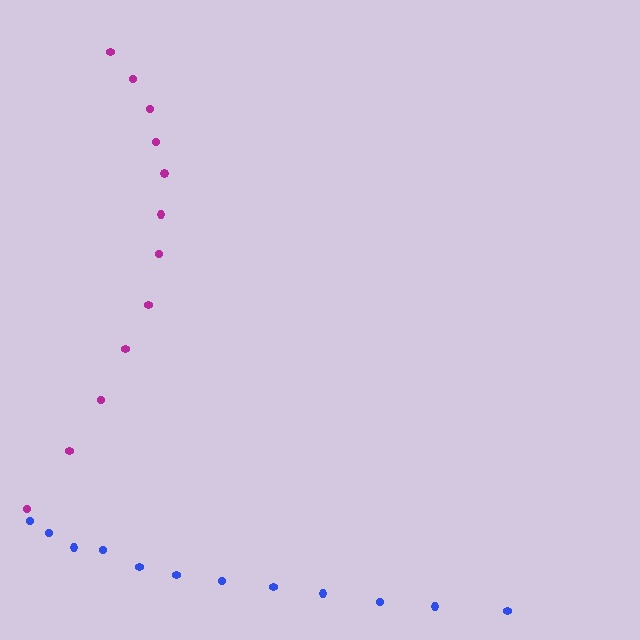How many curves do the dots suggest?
There are 2 distinct paths.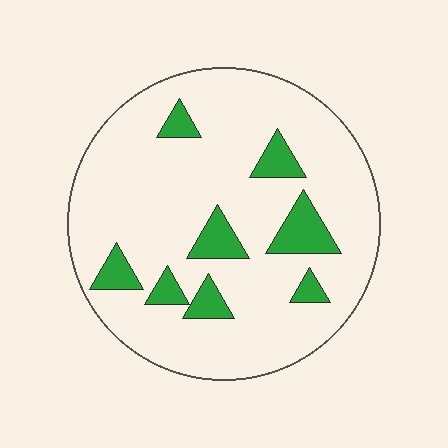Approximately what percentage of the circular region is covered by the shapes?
Approximately 15%.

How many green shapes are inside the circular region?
8.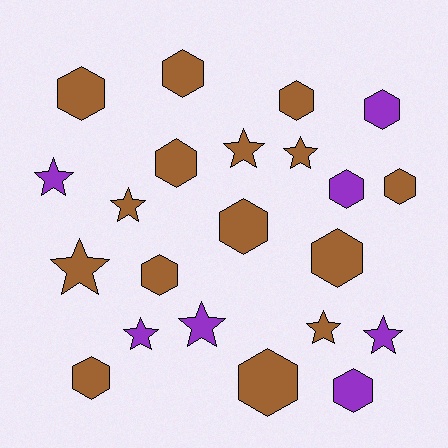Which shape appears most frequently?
Hexagon, with 13 objects.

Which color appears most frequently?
Brown, with 15 objects.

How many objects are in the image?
There are 22 objects.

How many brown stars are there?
There are 5 brown stars.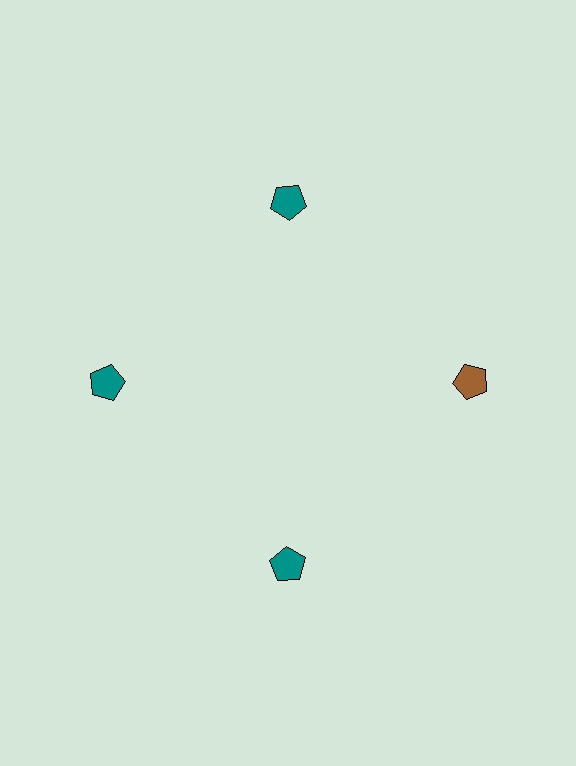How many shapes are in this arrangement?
There are 4 shapes arranged in a ring pattern.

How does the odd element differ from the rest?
It has a different color: brown instead of teal.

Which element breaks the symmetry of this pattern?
The brown pentagon at roughly the 3 o'clock position breaks the symmetry. All other shapes are teal pentagons.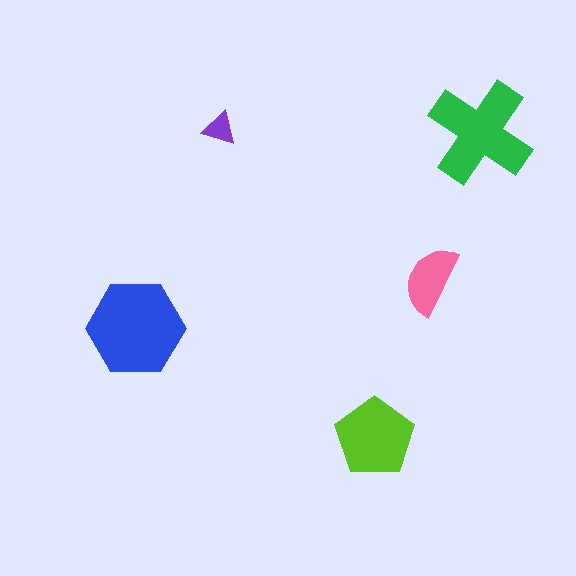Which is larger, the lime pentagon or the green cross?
The green cross.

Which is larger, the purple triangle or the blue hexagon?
The blue hexagon.